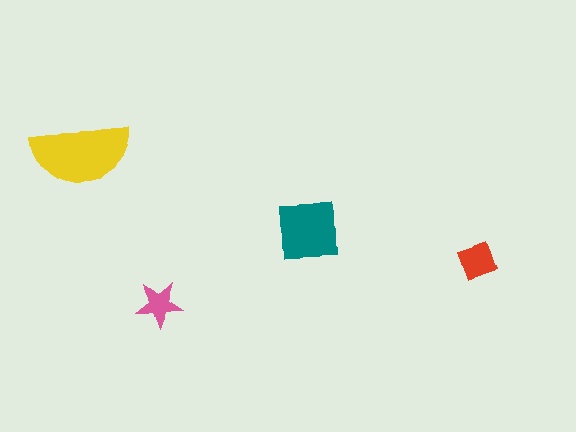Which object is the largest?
The yellow semicircle.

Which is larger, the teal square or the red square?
The teal square.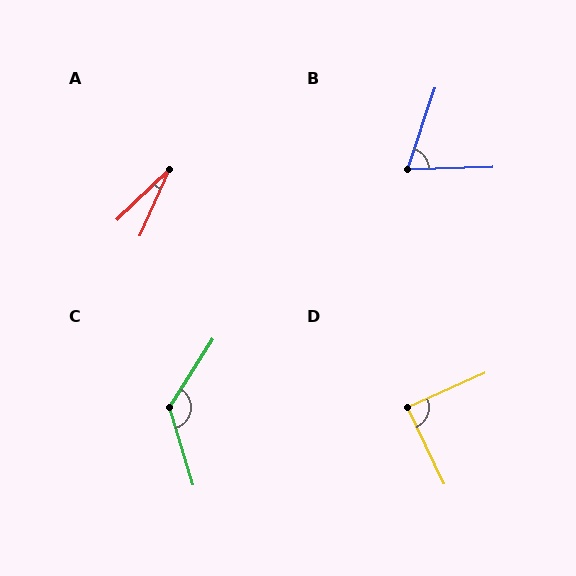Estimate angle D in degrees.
Approximately 89 degrees.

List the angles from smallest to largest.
A (22°), B (70°), D (89°), C (131°).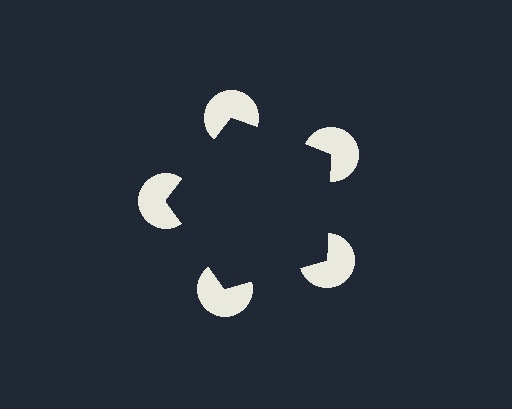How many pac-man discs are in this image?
There are 5 — one at each vertex of the illusory pentagon.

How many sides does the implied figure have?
5 sides.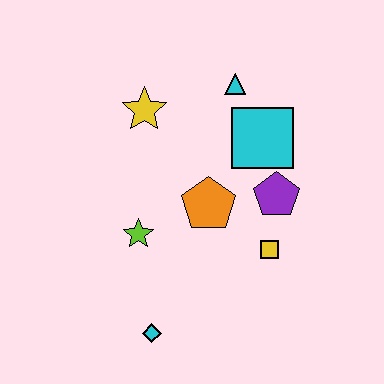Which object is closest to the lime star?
The orange pentagon is closest to the lime star.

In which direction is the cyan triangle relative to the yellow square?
The cyan triangle is above the yellow square.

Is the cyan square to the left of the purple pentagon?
Yes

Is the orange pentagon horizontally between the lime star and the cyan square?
Yes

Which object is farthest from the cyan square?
The cyan diamond is farthest from the cyan square.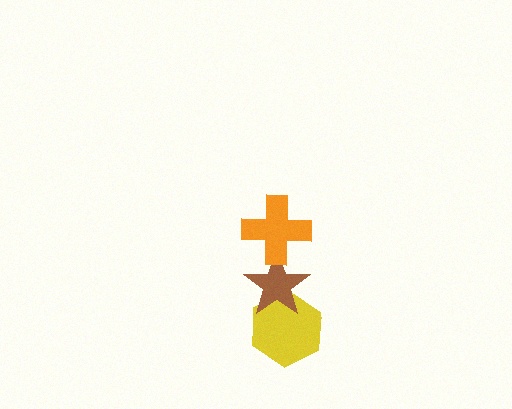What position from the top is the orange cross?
The orange cross is 1st from the top.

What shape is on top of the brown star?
The orange cross is on top of the brown star.